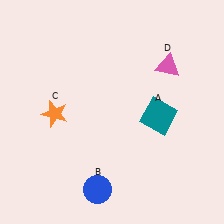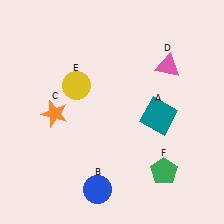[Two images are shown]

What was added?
A yellow circle (E), a green pentagon (F) were added in Image 2.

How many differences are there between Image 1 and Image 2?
There are 2 differences between the two images.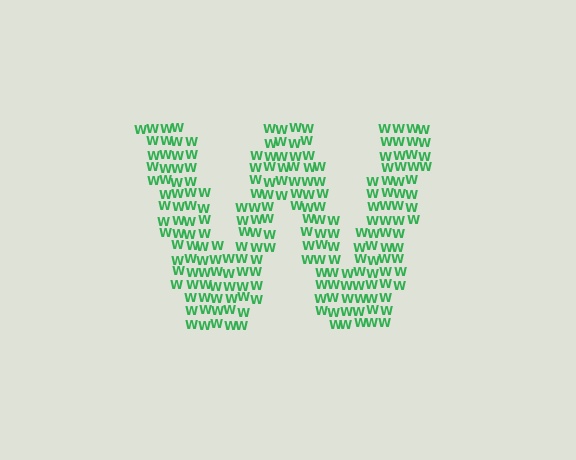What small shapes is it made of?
It is made of small letter W's.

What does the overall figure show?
The overall figure shows the letter W.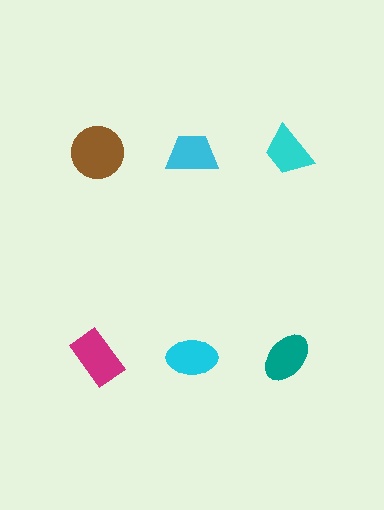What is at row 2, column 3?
A teal ellipse.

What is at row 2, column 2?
A cyan ellipse.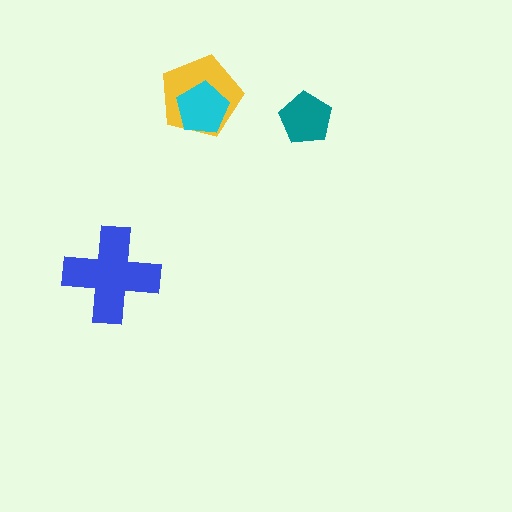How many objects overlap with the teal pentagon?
0 objects overlap with the teal pentagon.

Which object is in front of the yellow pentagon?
The cyan pentagon is in front of the yellow pentagon.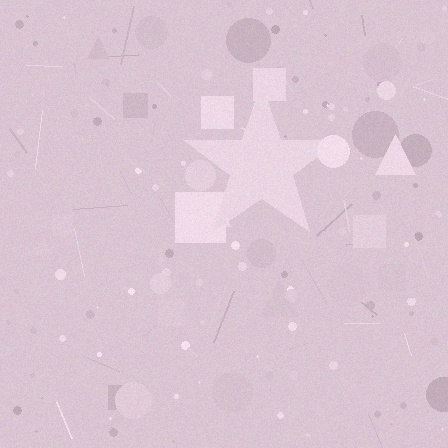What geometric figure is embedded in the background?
A star is embedded in the background.